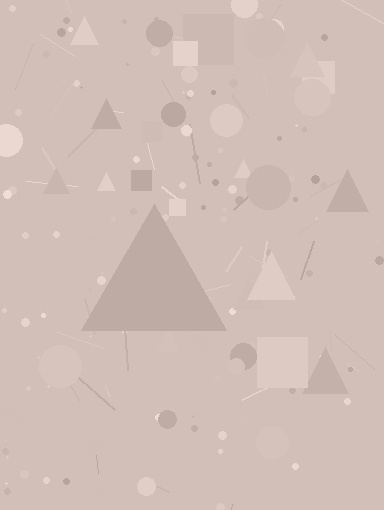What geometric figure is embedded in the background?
A triangle is embedded in the background.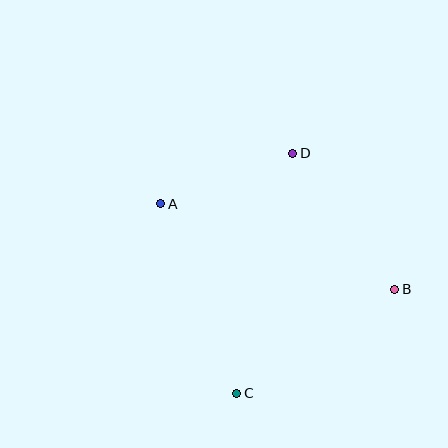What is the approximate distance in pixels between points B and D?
The distance between B and D is approximately 170 pixels.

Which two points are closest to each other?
Points A and D are closest to each other.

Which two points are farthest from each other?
Points A and B are farthest from each other.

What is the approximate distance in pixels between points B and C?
The distance between B and C is approximately 189 pixels.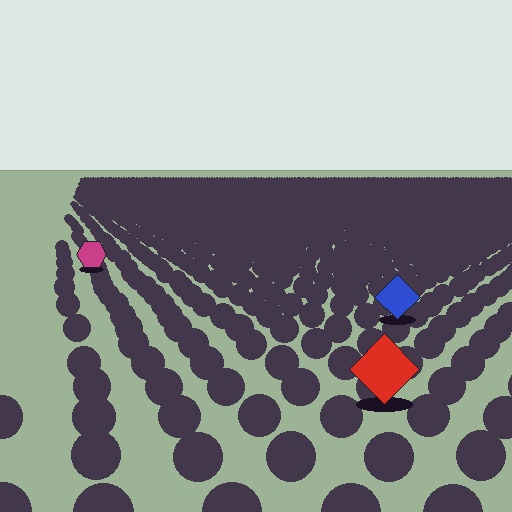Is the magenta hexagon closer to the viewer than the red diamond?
No. The red diamond is closer — you can tell from the texture gradient: the ground texture is coarser near it.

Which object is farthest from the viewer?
The magenta hexagon is farthest from the viewer. It appears smaller and the ground texture around it is denser.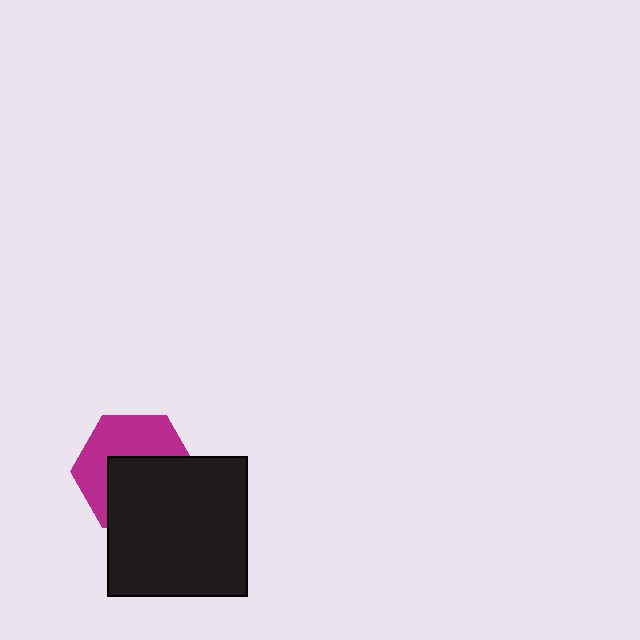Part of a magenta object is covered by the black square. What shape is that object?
It is a hexagon.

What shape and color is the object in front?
The object in front is a black square.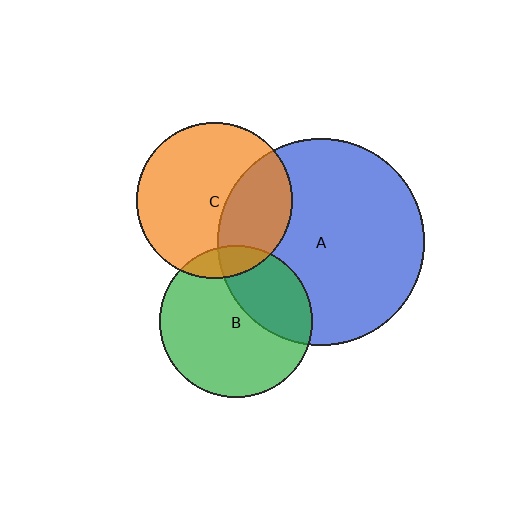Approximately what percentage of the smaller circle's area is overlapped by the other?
Approximately 10%.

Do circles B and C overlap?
Yes.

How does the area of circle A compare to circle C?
Approximately 1.8 times.